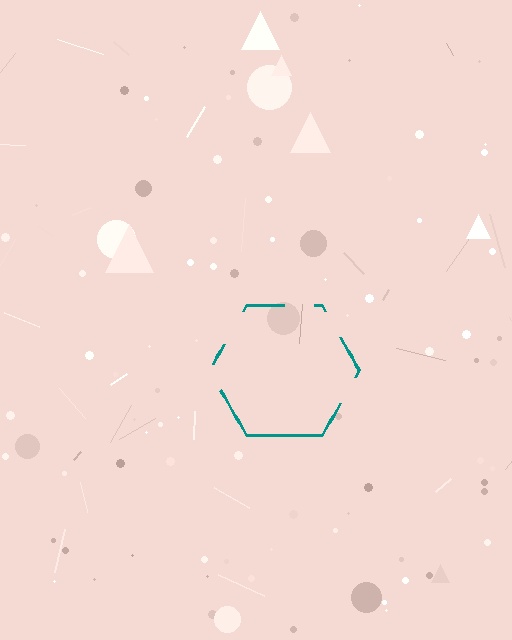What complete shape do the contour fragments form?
The contour fragments form a hexagon.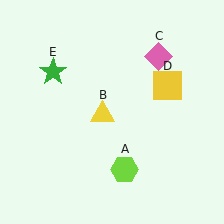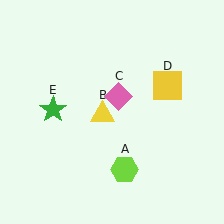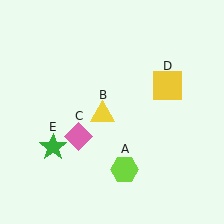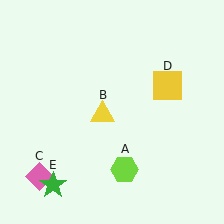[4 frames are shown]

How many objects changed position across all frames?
2 objects changed position: pink diamond (object C), green star (object E).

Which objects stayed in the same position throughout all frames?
Lime hexagon (object A) and yellow triangle (object B) and yellow square (object D) remained stationary.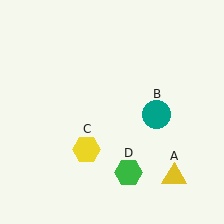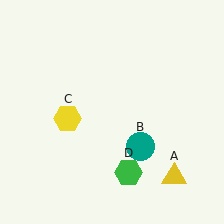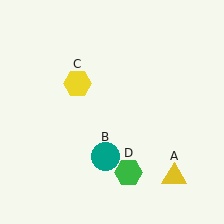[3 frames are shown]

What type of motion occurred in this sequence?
The teal circle (object B), yellow hexagon (object C) rotated clockwise around the center of the scene.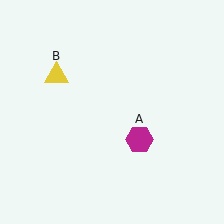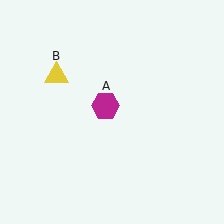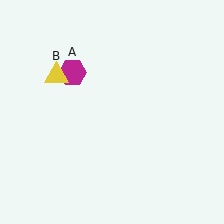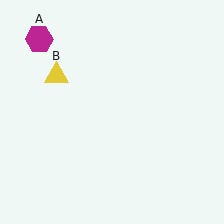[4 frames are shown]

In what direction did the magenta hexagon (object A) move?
The magenta hexagon (object A) moved up and to the left.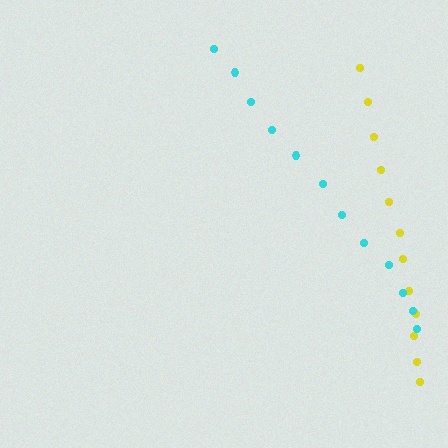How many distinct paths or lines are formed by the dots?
There are 2 distinct paths.